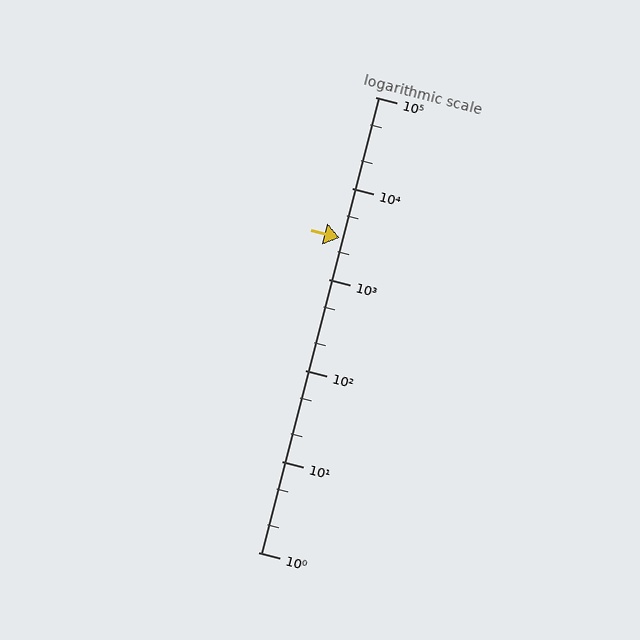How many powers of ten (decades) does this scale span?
The scale spans 5 decades, from 1 to 100000.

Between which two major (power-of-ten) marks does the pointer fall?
The pointer is between 1000 and 10000.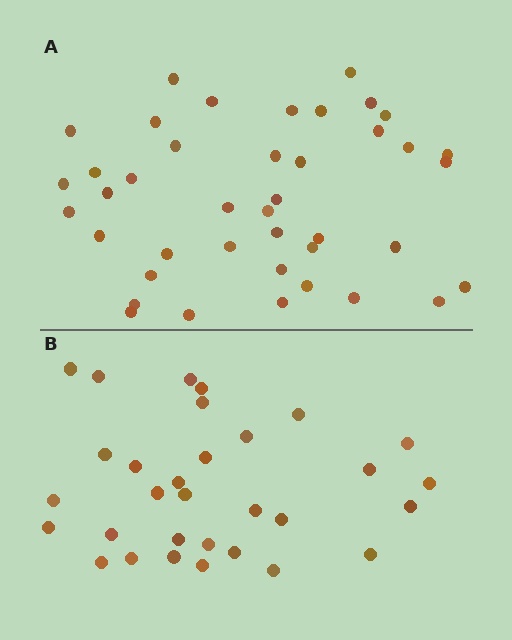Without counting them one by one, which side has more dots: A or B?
Region A (the top region) has more dots.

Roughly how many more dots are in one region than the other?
Region A has roughly 10 or so more dots than region B.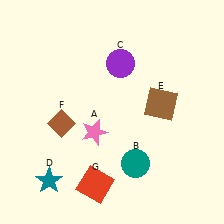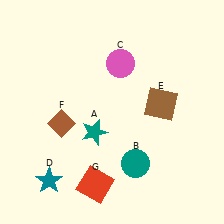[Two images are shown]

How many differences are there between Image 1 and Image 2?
There are 2 differences between the two images.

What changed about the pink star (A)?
In Image 1, A is pink. In Image 2, it changed to teal.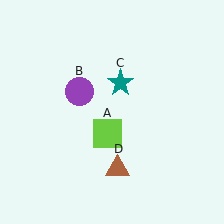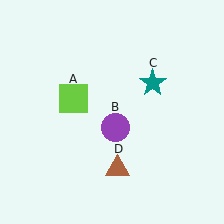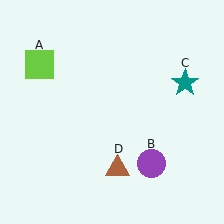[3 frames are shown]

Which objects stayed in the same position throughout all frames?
Brown triangle (object D) remained stationary.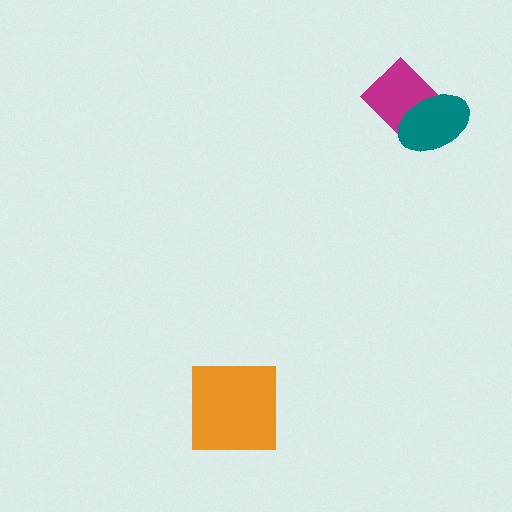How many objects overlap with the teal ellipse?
1 object overlaps with the teal ellipse.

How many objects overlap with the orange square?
0 objects overlap with the orange square.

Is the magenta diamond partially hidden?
Yes, it is partially covered by another shape.